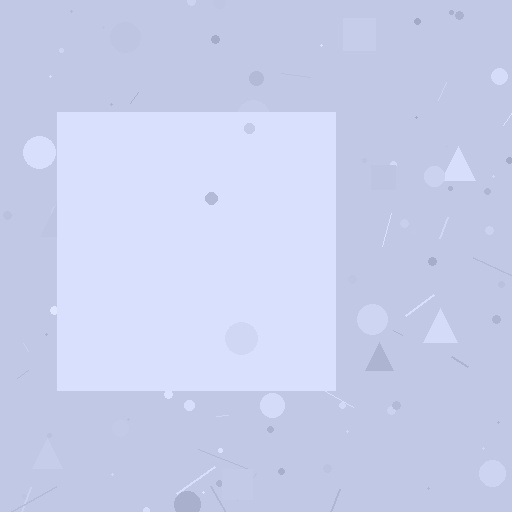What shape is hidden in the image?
A square is hidden in the image.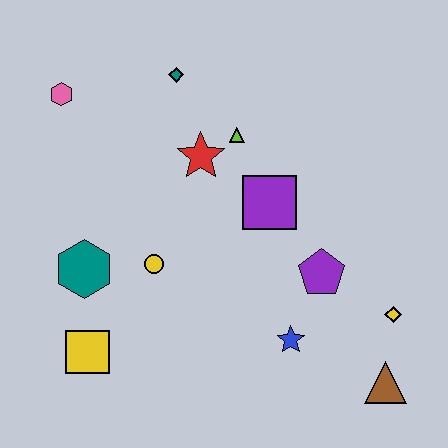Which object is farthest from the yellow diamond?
The pink hexagon is farthest from the yellow diamond.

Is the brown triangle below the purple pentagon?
Yes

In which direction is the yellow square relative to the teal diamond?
The yellow square is below the teal diamond.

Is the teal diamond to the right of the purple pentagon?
No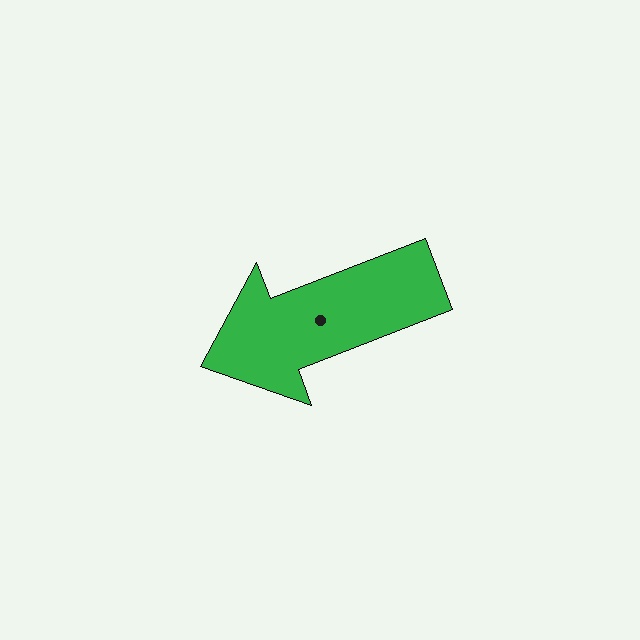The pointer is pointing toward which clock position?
Roughly 8 o'clock.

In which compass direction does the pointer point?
West.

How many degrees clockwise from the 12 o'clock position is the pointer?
Approximately 249 degrees.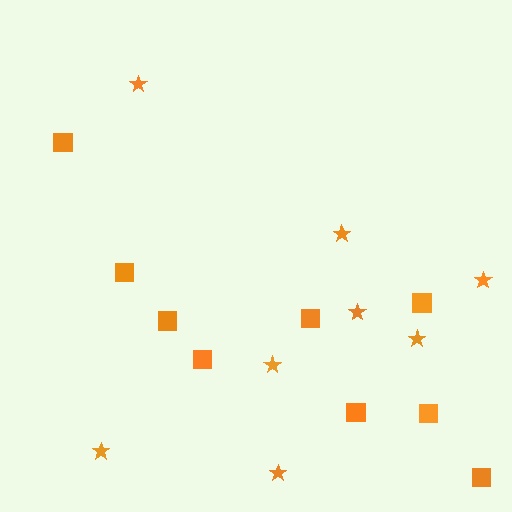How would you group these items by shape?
There are 2 groups: one group of squares (9) and one group of stars (8).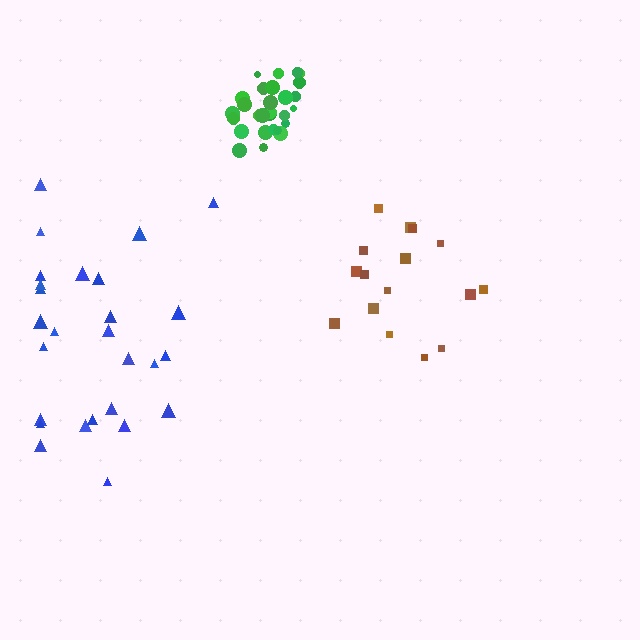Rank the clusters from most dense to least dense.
green, blue, brown.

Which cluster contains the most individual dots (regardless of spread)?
Green (28).